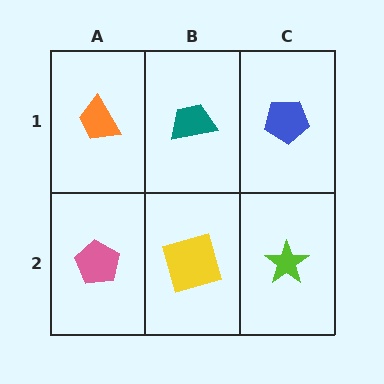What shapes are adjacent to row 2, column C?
A blue pentagon (row 1, column C), a yellow square (row 2, column B).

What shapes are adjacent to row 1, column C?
A lime star (row 2, column C), a teal trapezoid (row 1, column B).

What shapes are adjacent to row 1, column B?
A yellow square (row 2, column B), an orange trapezoid (row 1, column A), a blue pentagon (row 1, column C).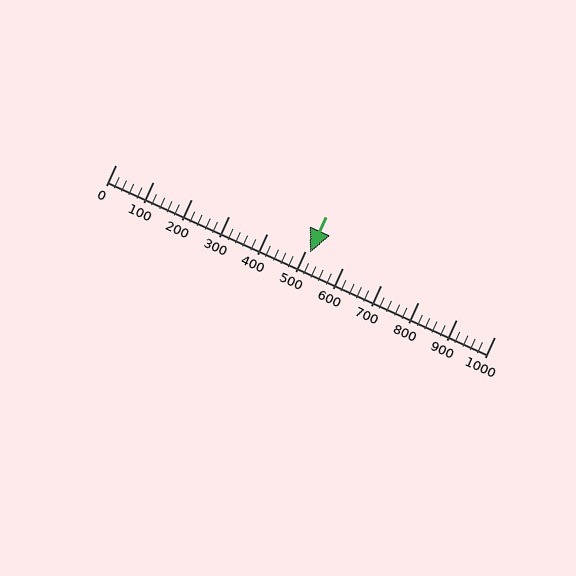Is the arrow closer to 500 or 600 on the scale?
The arrow is closer to 500.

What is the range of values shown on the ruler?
The ruler shows values from 0 to 1000.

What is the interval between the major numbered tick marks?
The major tick marks are spaced 100 units apart.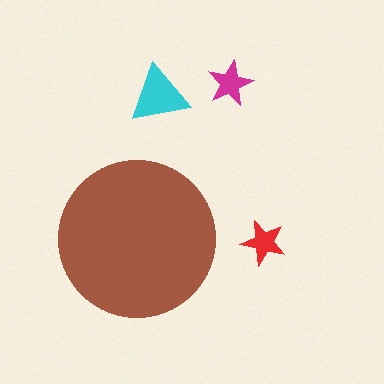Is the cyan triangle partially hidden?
No, the cyan triangle is fully visible.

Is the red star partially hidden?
No, the red star is fully visible.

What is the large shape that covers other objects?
A brown circle.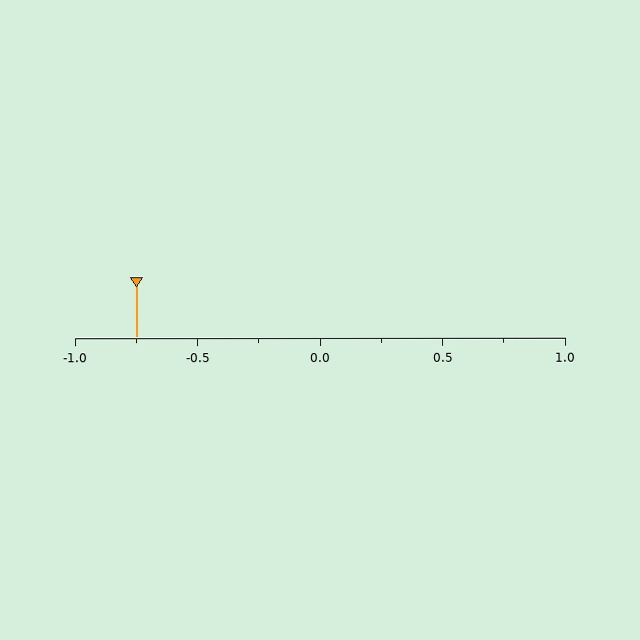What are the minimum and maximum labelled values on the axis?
The axis runs from -1.0 to 1.0.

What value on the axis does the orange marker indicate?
The marker indicates approximately -0.75.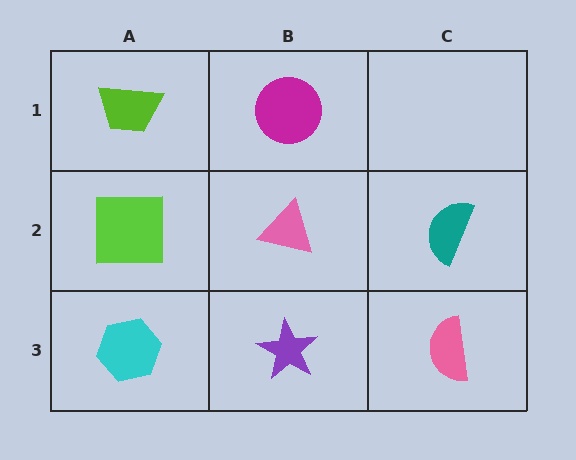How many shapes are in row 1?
2 shapes.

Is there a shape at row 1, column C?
No, that cell is empty.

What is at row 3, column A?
A cyan hexagon.